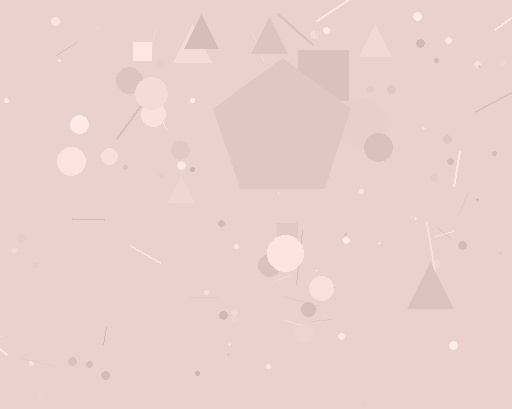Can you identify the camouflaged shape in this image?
The camouflaged shape is a pentagon.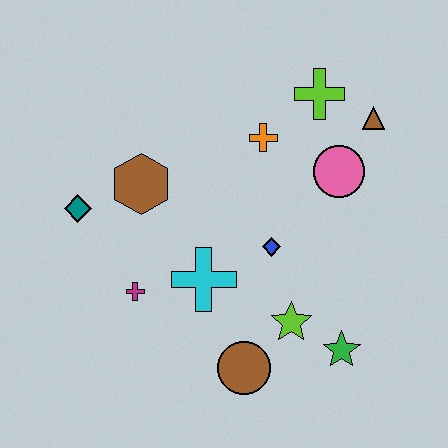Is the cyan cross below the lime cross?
Yes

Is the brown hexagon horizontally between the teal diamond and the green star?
Yes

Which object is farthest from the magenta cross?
The brown triangle is farthest from the magenta cross.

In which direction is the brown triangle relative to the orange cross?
The brown triangle is to the right of the orange cross.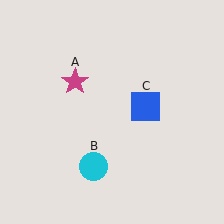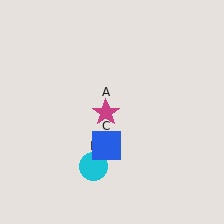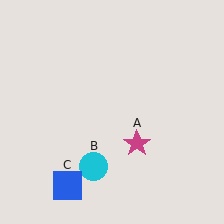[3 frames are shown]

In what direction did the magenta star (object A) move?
The magenta star (object A) moved down and to the right.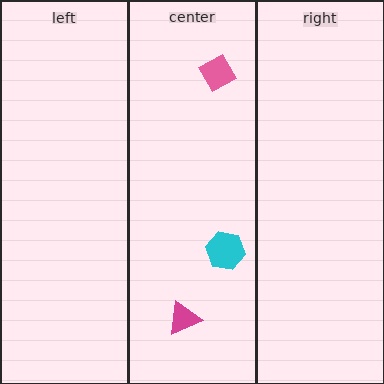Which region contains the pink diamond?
The center region.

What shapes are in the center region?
The pink diamond, the magenta triangle, the cyan hexagon.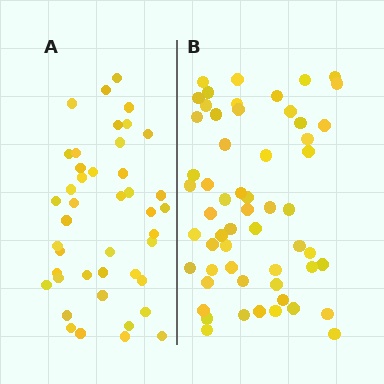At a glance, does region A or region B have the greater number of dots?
Region B (the right region) has more dots.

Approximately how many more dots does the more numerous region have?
Region B has approximately 15 more dots than region A.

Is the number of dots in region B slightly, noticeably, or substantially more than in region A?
Region B has noticeably more, but not dramatically so. The ratio is roughly 1.3 to 1.